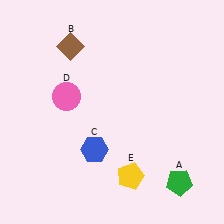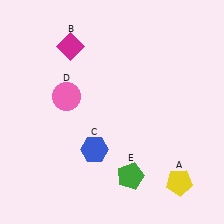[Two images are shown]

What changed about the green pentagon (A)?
In Image 1, A is green. In Image 2, it changed to yellow.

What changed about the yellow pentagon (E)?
In Image 1, E is yellow. In Image 2, it changed to green.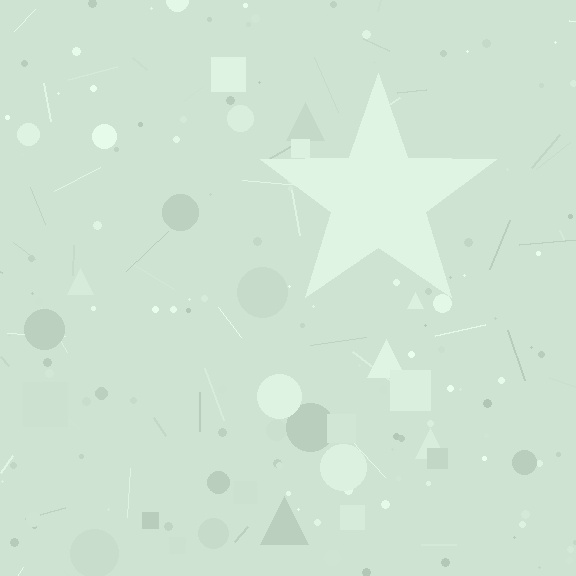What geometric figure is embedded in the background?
A star is embedded in the background.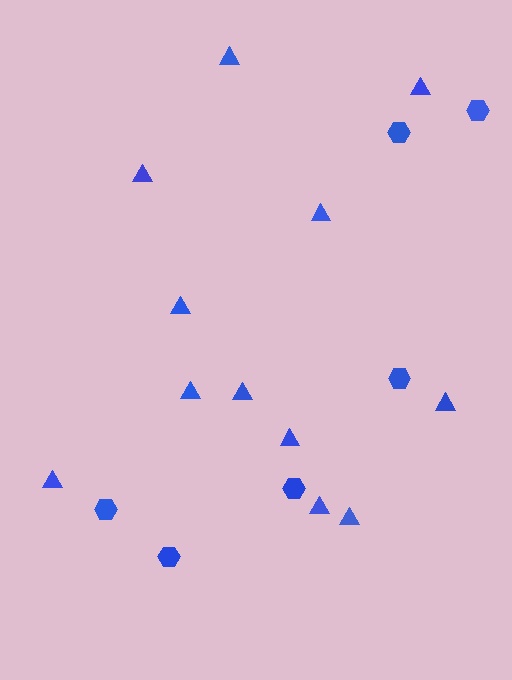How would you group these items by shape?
There are 2 groups: one group of triangles (12) and one group of hexagons (6).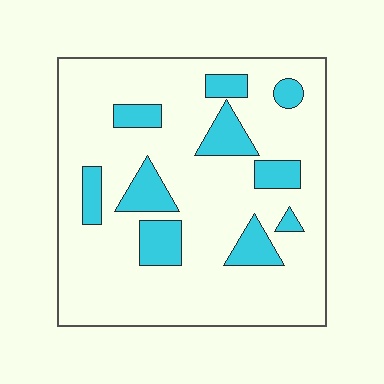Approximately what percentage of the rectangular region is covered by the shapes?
Approximately 20%.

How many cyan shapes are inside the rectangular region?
10.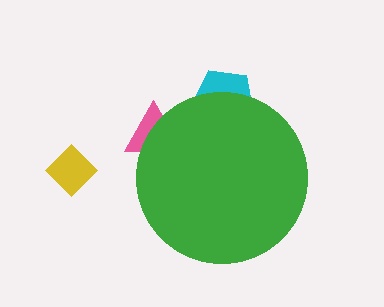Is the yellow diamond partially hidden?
No, the yellow diamond is fully visible.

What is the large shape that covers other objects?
A green circle.